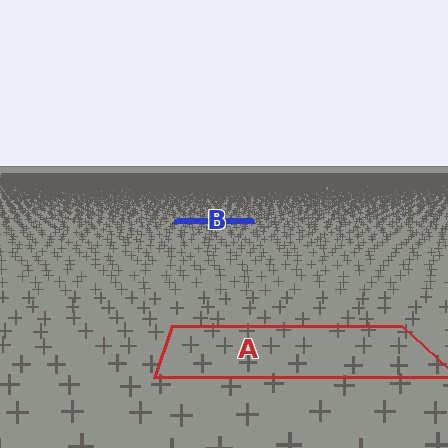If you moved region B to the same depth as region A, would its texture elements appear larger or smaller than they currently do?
They would appear larger. At a closer depth, the same texture elements are projected at a bigger on-screen size.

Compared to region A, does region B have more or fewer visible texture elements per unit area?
Region B has more texture elements per unit area — they are packed more densely because it is farther away.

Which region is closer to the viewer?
Region A is closer. The texture elements there are larger and more spread out.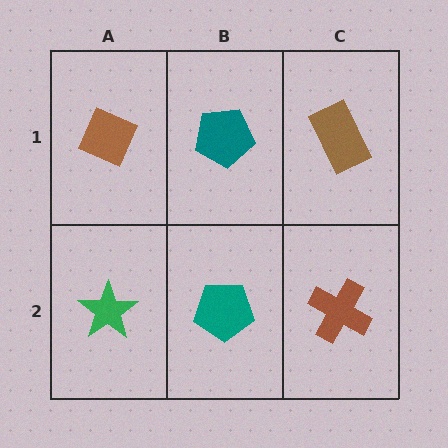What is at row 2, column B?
A teal pentagon.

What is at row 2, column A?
A green star.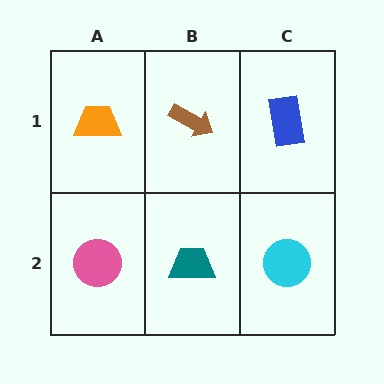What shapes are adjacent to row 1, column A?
A pink circle (row 2, column A), a brown arrow (row 1, column B).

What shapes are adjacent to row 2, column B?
A brown arrow (row 1, column B), a pink circle (row 2, column A), a cyan circle (row 2, column C).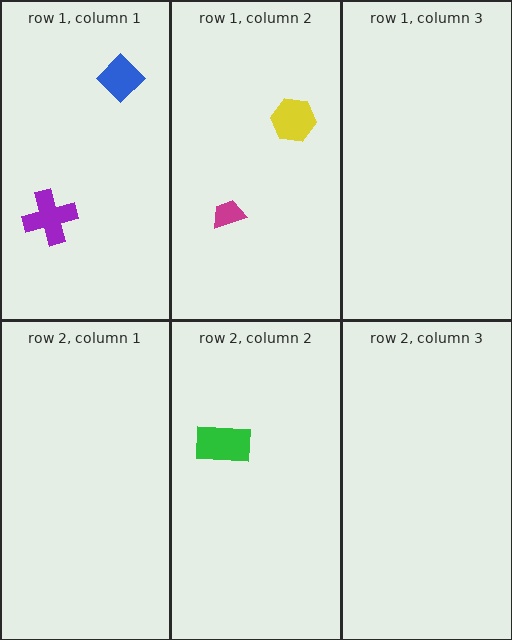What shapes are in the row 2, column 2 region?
The green rectangle.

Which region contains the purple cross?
The row 1, column 1 region.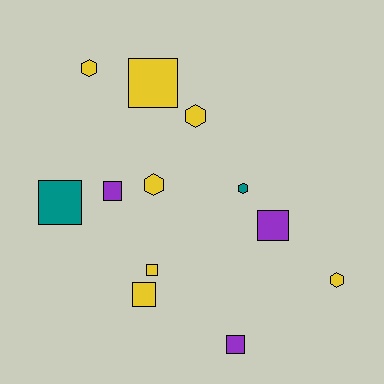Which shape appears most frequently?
Square, with 7 objects.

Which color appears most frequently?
Yellow, with 7 objects.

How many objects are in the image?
There are 12 objects.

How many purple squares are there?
There are 3 purple squares.